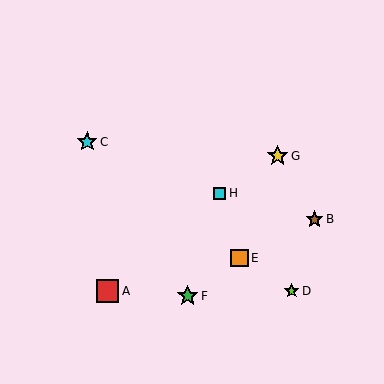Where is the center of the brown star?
The center of the brown star is at (314, 219).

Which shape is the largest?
The red square (labeled A) is the largest.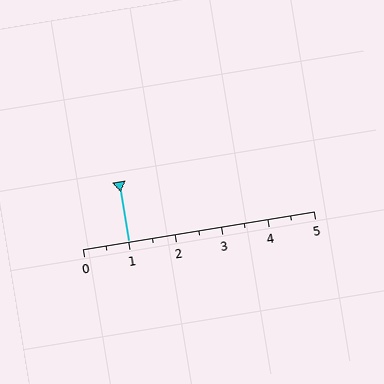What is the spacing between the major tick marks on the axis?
The major ticks are spaced 1 apart.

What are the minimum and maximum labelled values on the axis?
The axis runs from 0 to 5.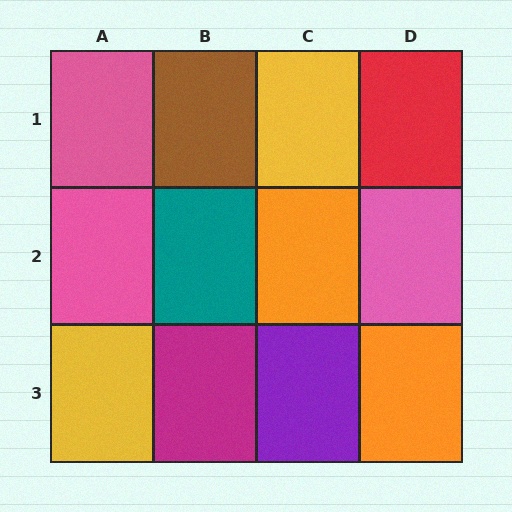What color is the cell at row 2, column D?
Pink.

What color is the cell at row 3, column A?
Yellow.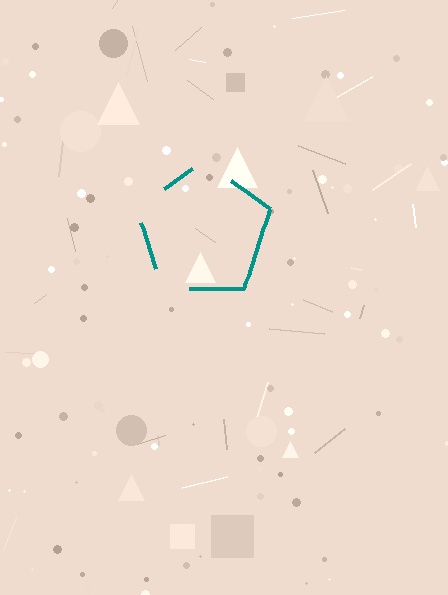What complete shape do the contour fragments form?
The contour fragments form a pentagon.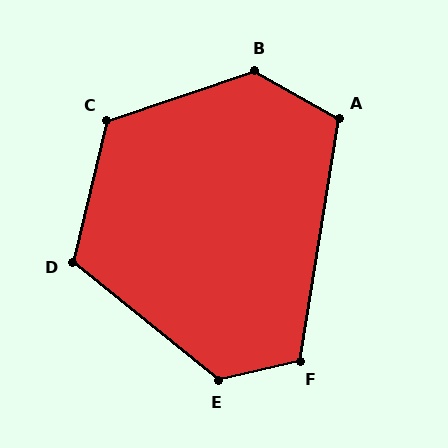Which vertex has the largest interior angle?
B, at approximately 132 degrees.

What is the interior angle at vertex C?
Approximately 122 degrees (obtuse).